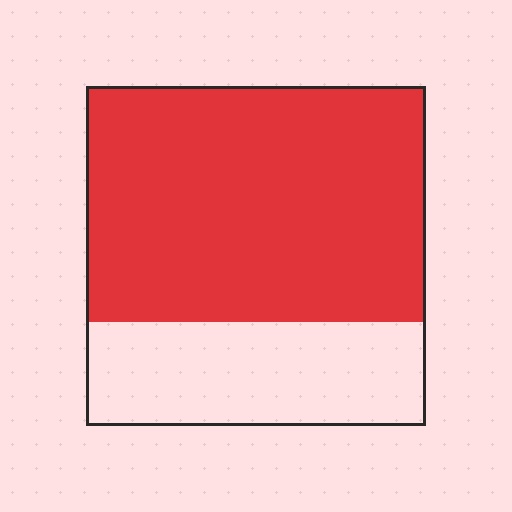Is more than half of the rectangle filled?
Yes.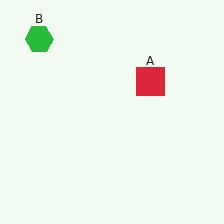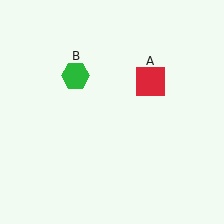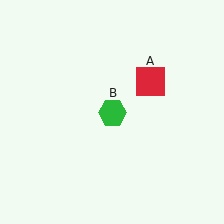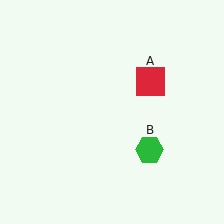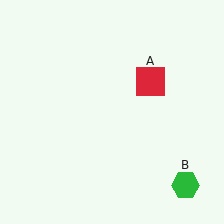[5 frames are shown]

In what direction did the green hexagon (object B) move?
The green hexagon (object B) moved down and to the right.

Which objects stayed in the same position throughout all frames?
Red square (object A) remained stationary.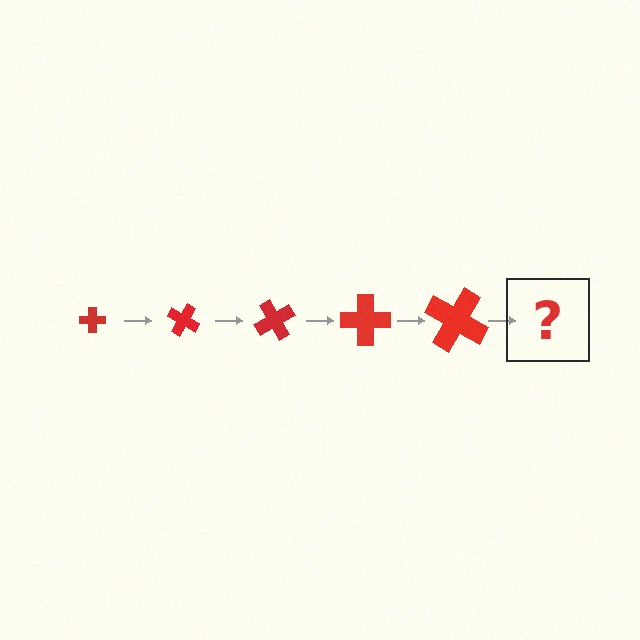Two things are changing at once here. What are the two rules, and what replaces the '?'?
The two rules are that the cross grows larger each step and it rotates 30 degrees each step. The '?' should be a cross, larger than the previous one and rotated 150 degrees from the start.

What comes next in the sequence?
The next element should be a cross, larger than the previous one and rotated 150 degrees from the start.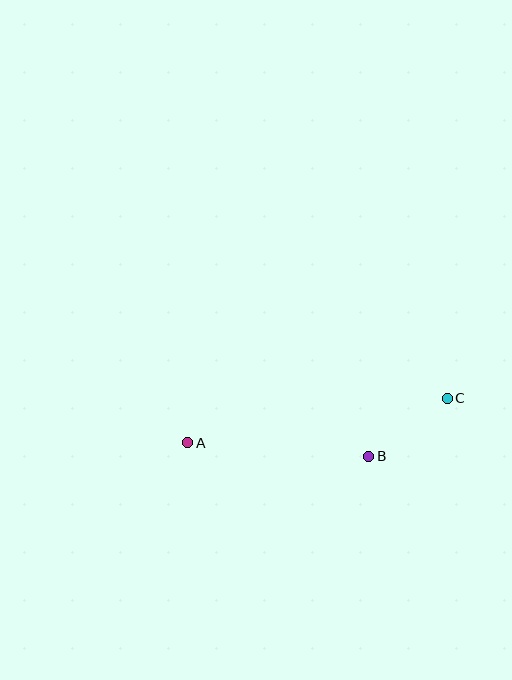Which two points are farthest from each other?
Points A and C are farthest from each other.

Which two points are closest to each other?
Points B and C are closest to each other.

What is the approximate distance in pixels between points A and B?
The distance between A and B is approximately 181 pixels.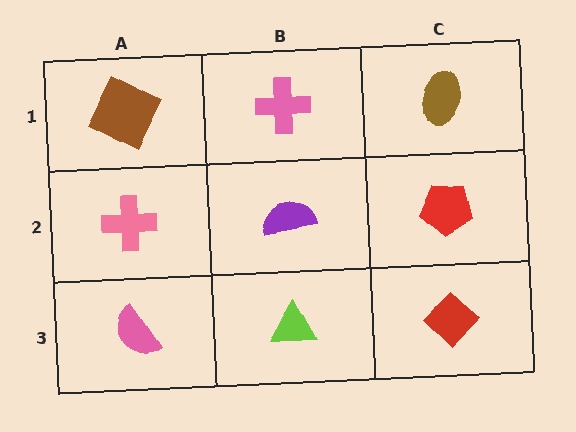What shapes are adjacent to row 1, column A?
A pink cross (row 2, column A), a pink cross (row 1, column B).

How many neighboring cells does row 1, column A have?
2.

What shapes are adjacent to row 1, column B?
A purple semicircle (row 2, column B), a brown square (row 1, column A), a brown ellipse (row 1, column C).